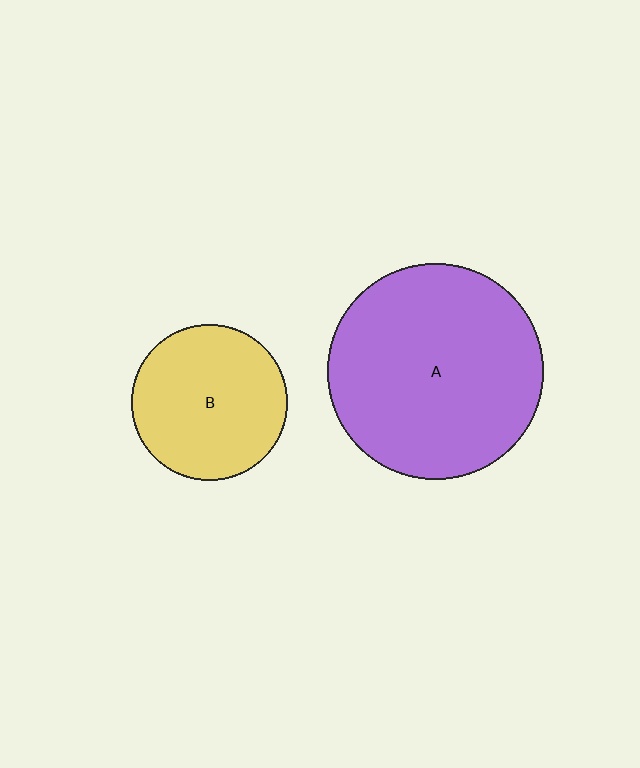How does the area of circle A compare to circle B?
Approximately 1.9 times.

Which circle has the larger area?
Circle A (purple).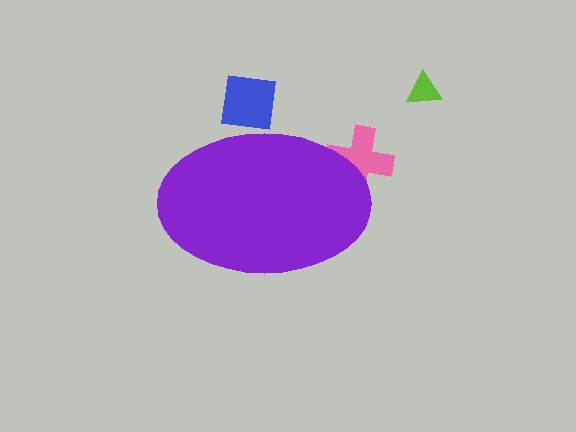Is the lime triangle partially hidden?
No, the lime triangle is fully visible.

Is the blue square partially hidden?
Yes, the blue square is partially hidden behind the purple ellipse.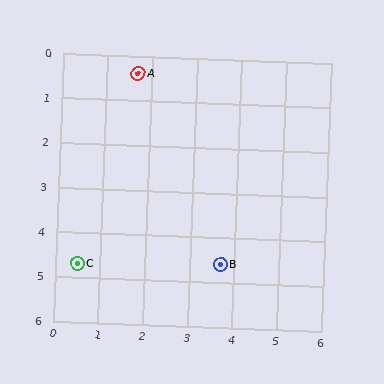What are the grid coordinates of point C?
Point C is at approximately (0.5, 4.7).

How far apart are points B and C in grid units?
Points B and C are about 3.2 grid units apart.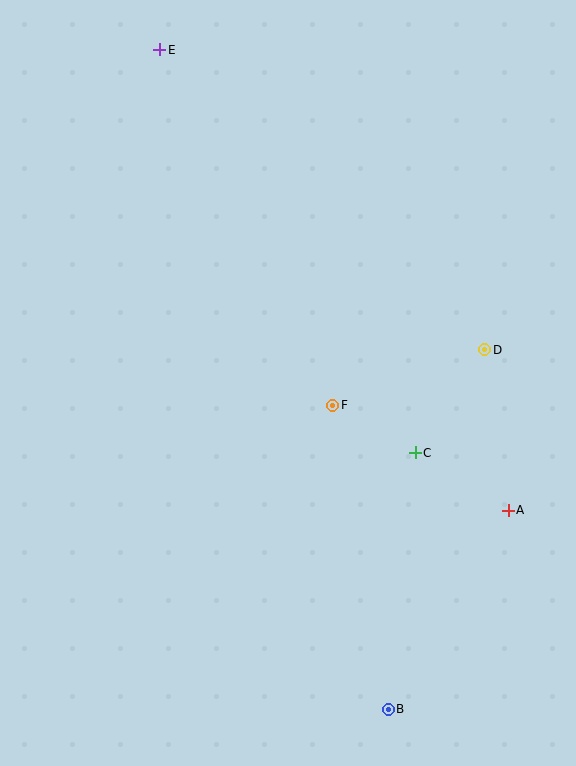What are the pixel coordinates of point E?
Point E is at (160, 50).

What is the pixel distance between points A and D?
The distance between A and D is 162 pixels.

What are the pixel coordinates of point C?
Point C is at (415, 453).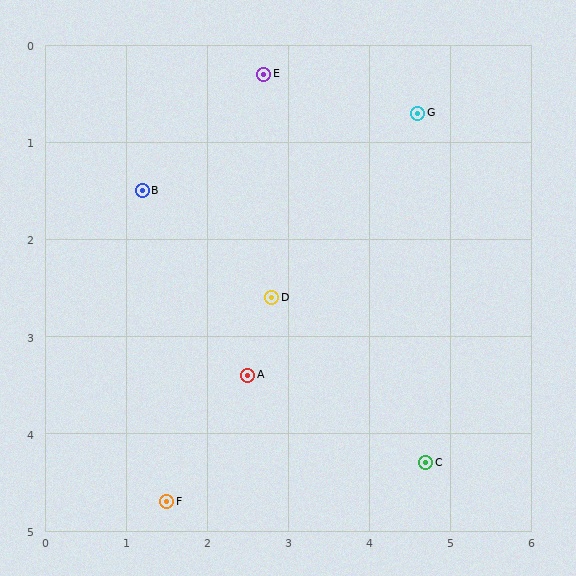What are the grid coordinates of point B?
Point B is at approximately (1.2, 1.5).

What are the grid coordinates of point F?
Point F is at approximately (1.5, 4.7).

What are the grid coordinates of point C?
Point C is at approximately (4.7, 4.3).